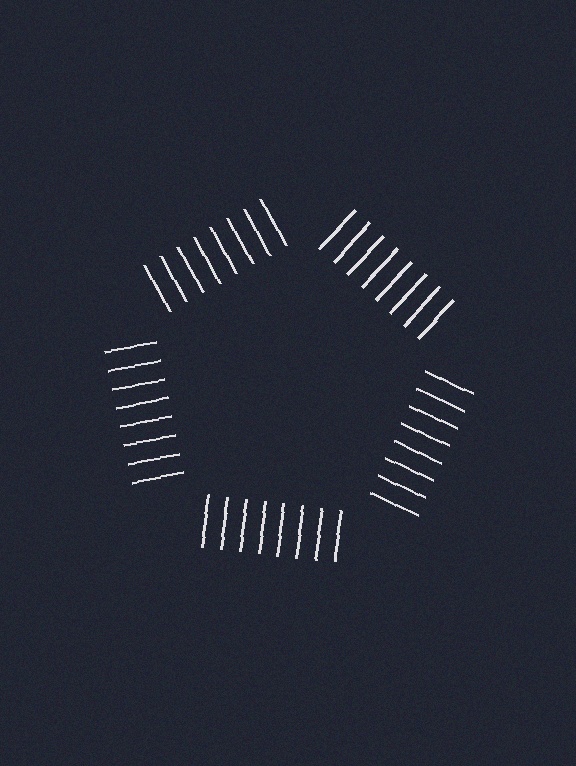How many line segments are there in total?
40 — 8 along each of the 5 edges.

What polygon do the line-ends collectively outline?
An illusory pentagon — the line segments terminate on its edges but no continuous stroke is drawn.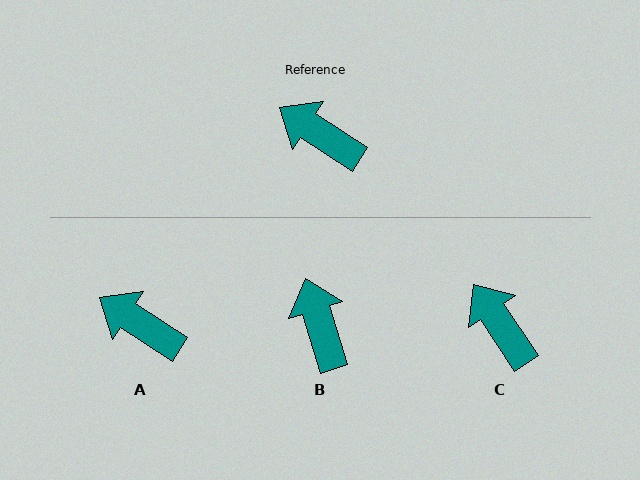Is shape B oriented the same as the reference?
No, it is off by about 40 degrees.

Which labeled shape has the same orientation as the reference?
A.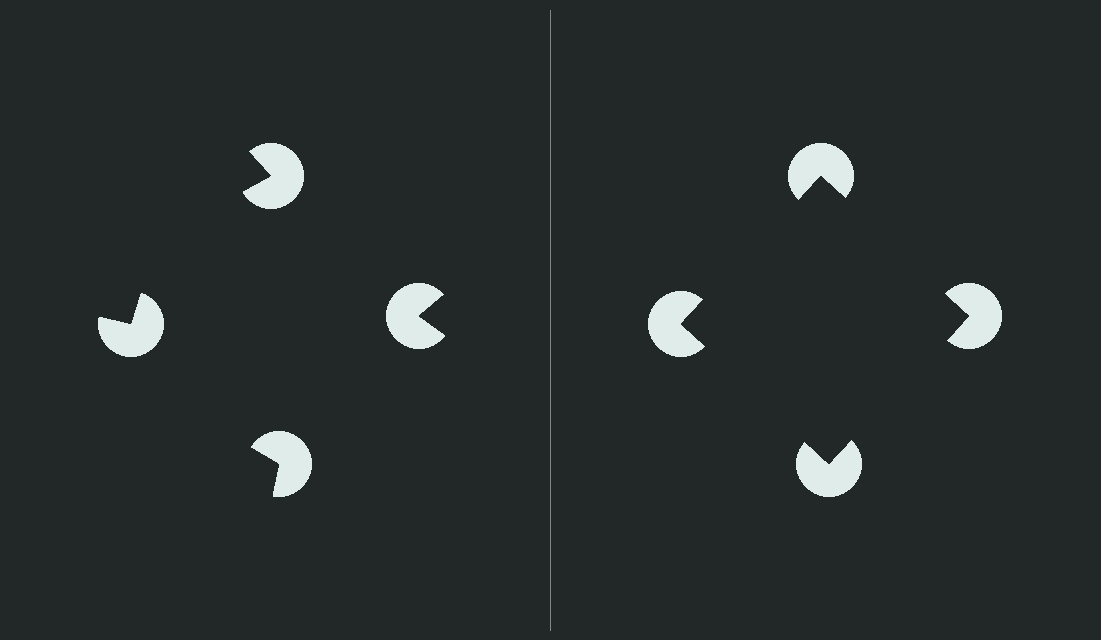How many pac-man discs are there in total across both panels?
8 — 4 on each side.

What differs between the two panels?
The pac-man discs are positioned identically on both sides; only the wedge orientations differ. On the right they align to a square; on the left they are misaligned.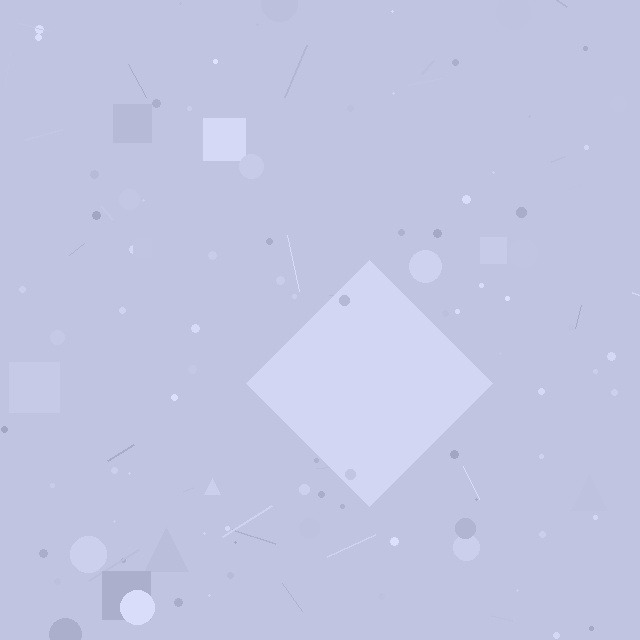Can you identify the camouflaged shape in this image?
The camouflaged shape is a diamond.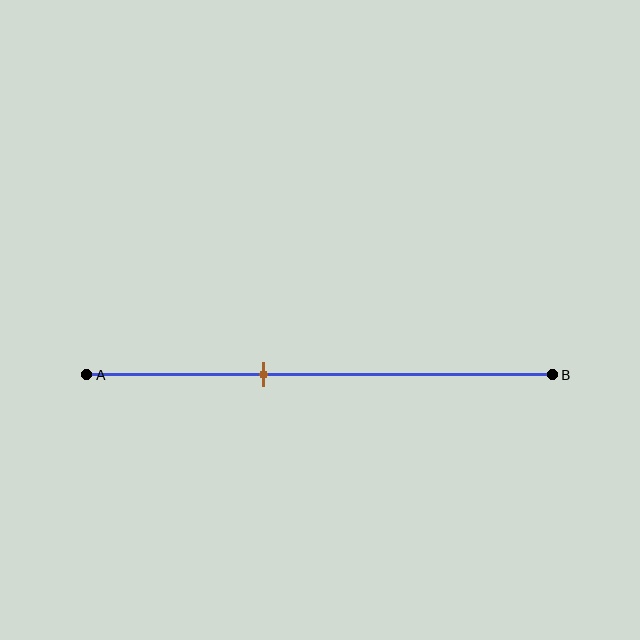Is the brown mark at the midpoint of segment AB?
No, the mark is at about 40% from A, not at the 50% midpoint.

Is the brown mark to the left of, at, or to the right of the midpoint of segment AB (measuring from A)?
The brown mark is to the left of the midpoint of segment AB.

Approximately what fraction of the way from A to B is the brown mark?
The brown mark is approximately 40% of the way from A to B.